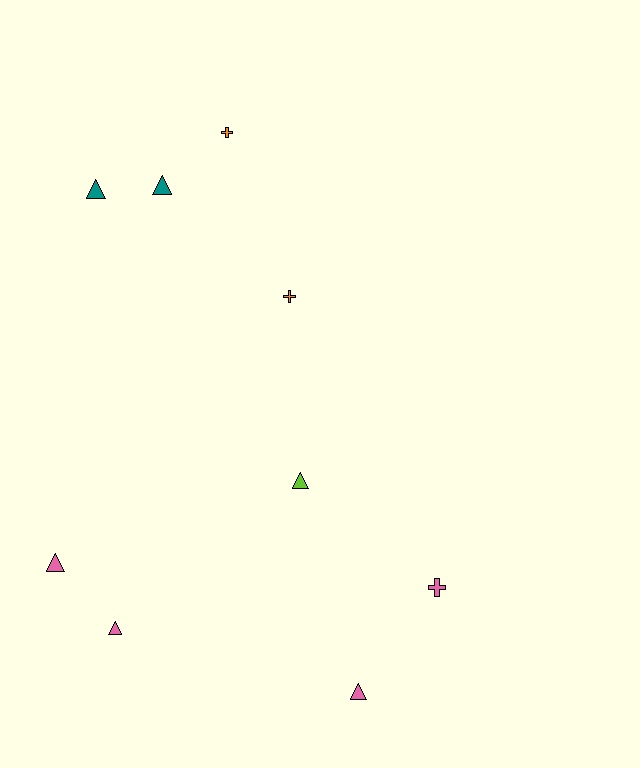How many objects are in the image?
There are 9 objects.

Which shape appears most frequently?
Triangle, with 6 objects.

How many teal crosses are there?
There are no teal crosses.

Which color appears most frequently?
Pink, with 4 objects.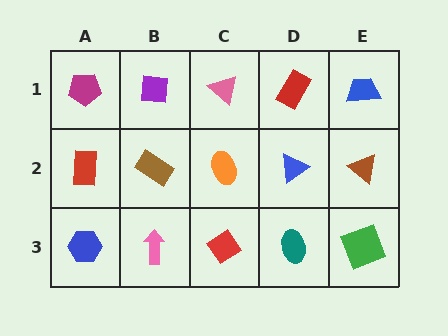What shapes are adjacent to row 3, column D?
A blue triangle (row 2, column D), a red diamond (row 3, column C), a green square (row 3, column E).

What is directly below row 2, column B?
A pink arrow.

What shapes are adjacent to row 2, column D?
A red rectangle (row 1, column D), a teal ellipse (row 3, column D), an orange ellipse (row 2, column C), a brown triangle (row 2, column E).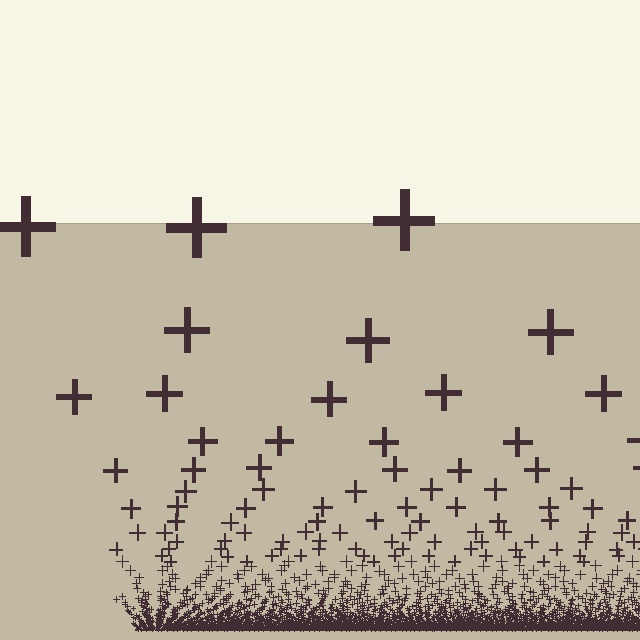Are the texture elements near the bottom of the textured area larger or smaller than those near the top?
Smaller. The gradient is inverted — elements near the bottom are smaller and denser.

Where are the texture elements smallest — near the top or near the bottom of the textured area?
Near the bottom.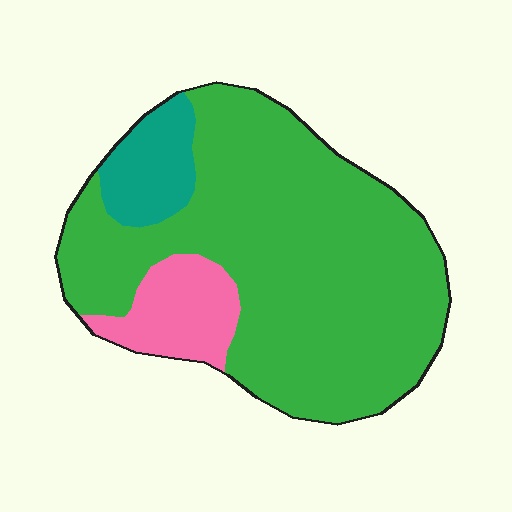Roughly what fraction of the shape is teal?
Teal takes up about one tenth (1/10) of the shape.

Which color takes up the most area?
Green, at roughly 80%.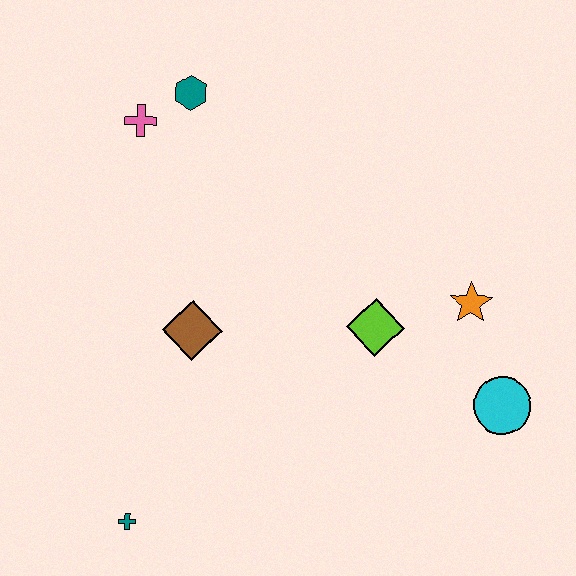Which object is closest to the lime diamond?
The orange star is closest to the lime diamond.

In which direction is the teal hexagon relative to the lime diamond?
The teal hexagon is above the lime diamond.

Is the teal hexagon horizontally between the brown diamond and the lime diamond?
No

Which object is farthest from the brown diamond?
The cyan circle is farthest from the brown diamond.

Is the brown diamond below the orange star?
Yes